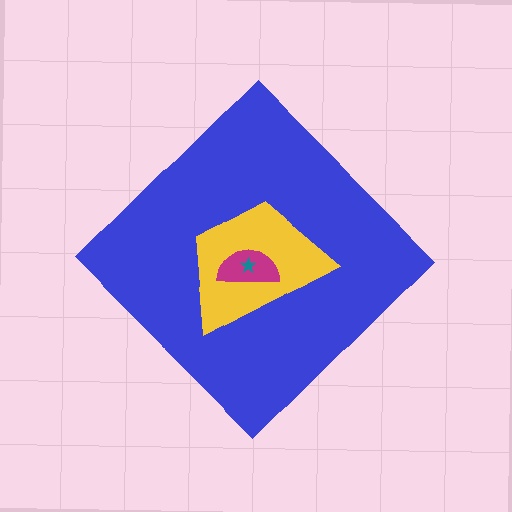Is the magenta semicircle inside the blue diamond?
Yes.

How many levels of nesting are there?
4.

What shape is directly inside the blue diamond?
The yellow trapezoid.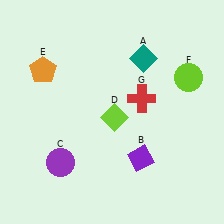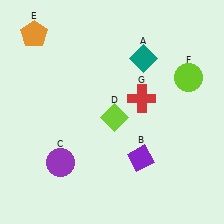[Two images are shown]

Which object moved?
The orange pentagon (E) moved up.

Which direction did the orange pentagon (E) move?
The orange pentagon (E) moved up.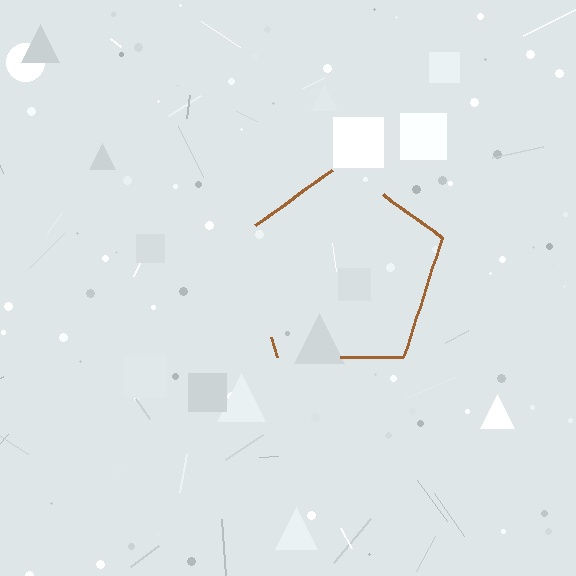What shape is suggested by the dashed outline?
The dashed outline suggests a pentagon.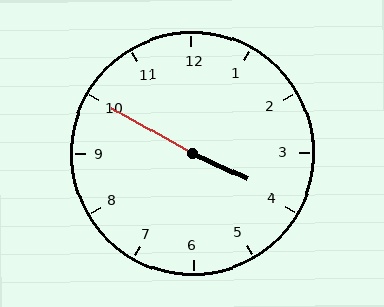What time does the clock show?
3:50.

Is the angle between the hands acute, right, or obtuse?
It is obtuse.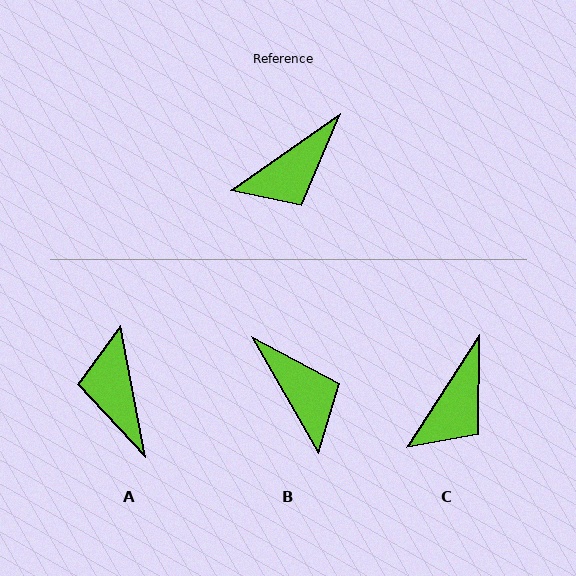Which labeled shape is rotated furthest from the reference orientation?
A, about 114 degrees away.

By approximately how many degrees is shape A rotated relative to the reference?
Approximately 114 degrees clockwise.